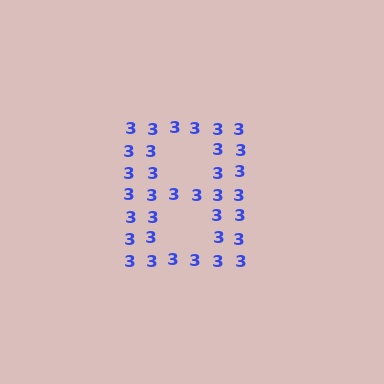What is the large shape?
The large shape is the letter B.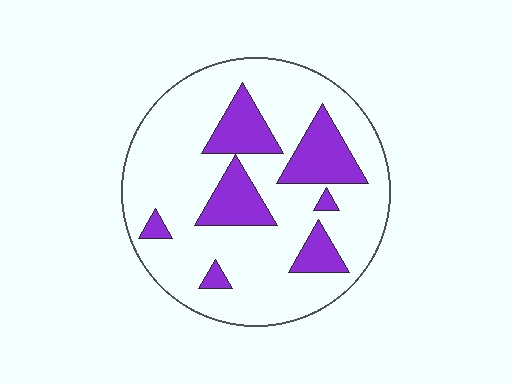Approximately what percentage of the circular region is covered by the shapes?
Approximately 25%.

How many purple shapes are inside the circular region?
7.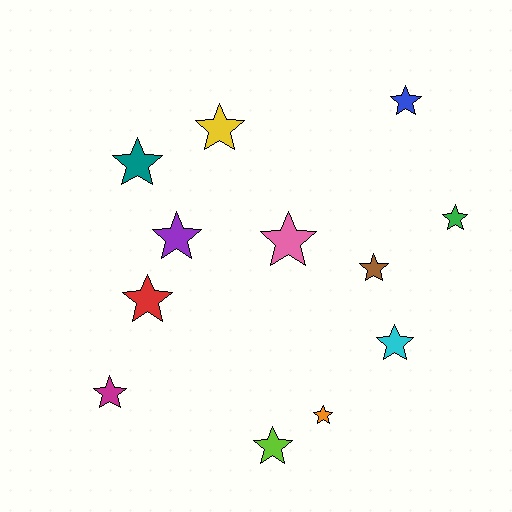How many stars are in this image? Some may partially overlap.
There are 12 stars.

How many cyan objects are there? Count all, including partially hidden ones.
There is 1 cyan object.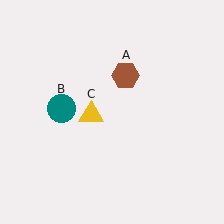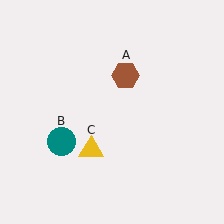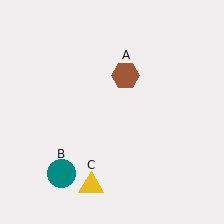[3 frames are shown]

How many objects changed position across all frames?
2 objects changed position: teal circle (object B), yellow triangle (object C).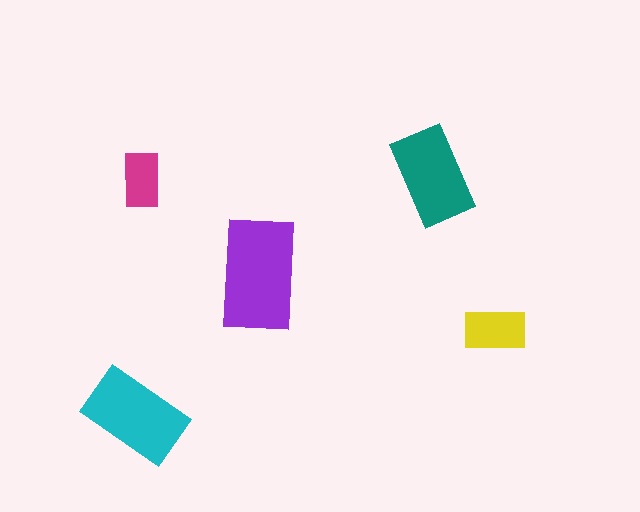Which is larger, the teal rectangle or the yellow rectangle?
The teal one.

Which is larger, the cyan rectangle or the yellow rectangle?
The cyan one.